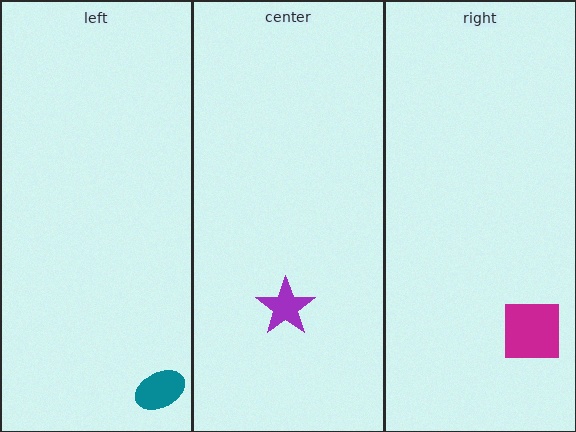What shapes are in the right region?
The magenta square.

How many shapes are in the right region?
1.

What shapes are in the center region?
The purple star.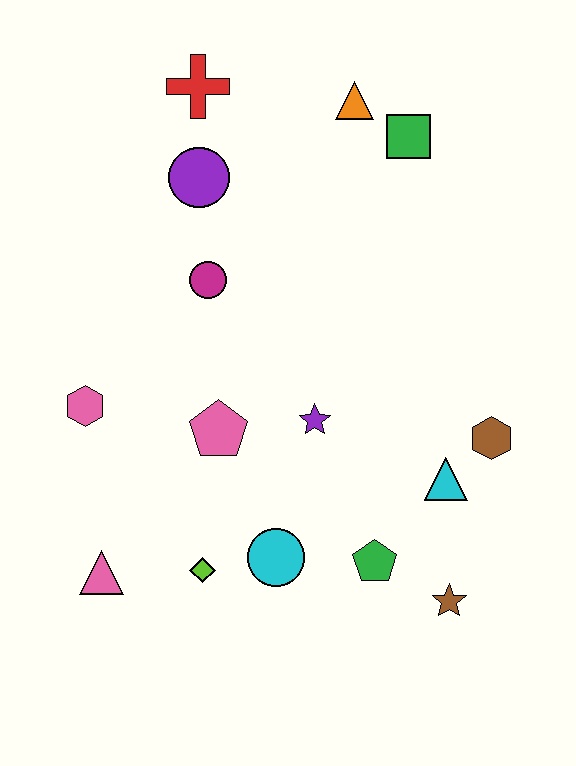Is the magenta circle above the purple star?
Yes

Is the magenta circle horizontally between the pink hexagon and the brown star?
Yes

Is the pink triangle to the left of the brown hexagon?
Yes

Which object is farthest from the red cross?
The brown star is farthest from the red cross.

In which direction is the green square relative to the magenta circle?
The green square is to the right of the magenta circle.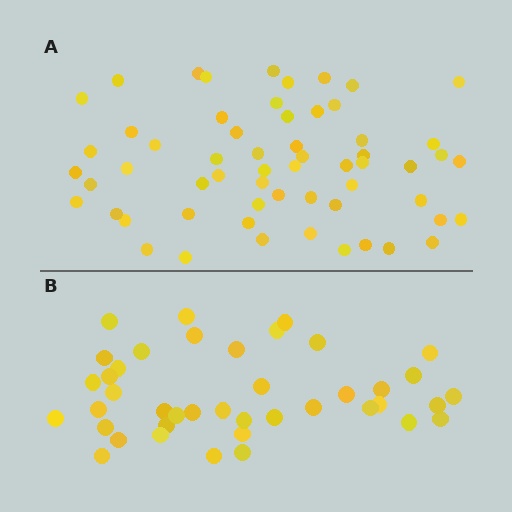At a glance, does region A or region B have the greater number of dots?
Region A (the top region) has more dots.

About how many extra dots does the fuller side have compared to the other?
Region A has approximately 20 more dots than region B.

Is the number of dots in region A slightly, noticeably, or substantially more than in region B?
Region A has noticeably more, but not dramatically so. The ratio is roughly 1.4 to 1.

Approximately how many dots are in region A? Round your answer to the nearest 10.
About 60 dots. (The exact count is 59, which rounds to 60.)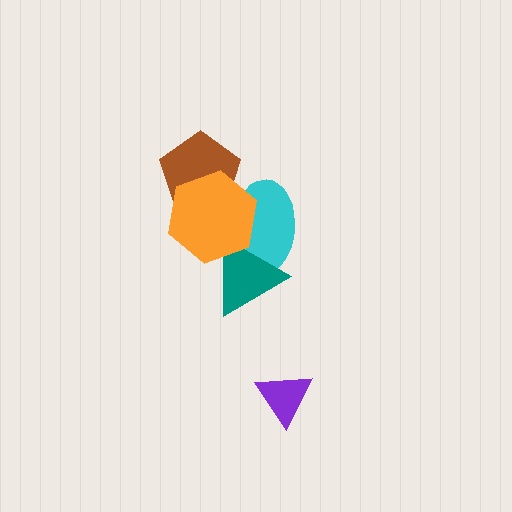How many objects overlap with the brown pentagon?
1 object overlaps with the brown pentagon.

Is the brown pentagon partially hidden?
Yes, it is partially covered by another shape.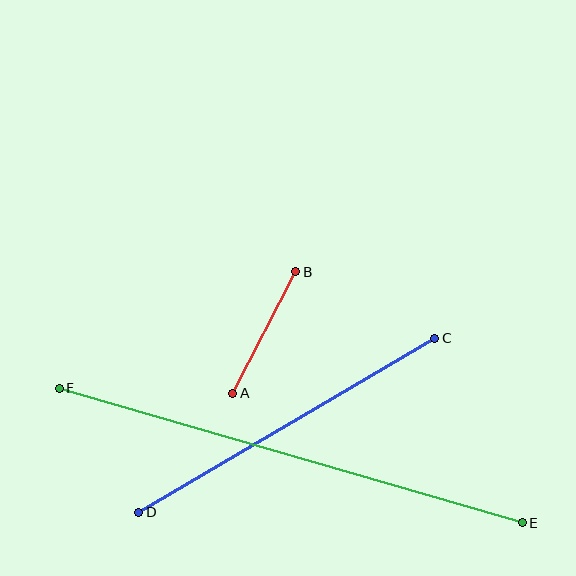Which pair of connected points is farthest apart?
Points E and F are farthest apart.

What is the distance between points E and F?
The distance is approximately 482 pixels.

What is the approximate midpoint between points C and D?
The midpoint is at approximately (287, 425) pixels.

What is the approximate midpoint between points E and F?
The midpoint is at approximately (291, 455) pixels.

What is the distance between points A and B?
The distance is approximately 137 pixels.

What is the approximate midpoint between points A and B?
The midpoint is at approximately (264, 333) pixels.